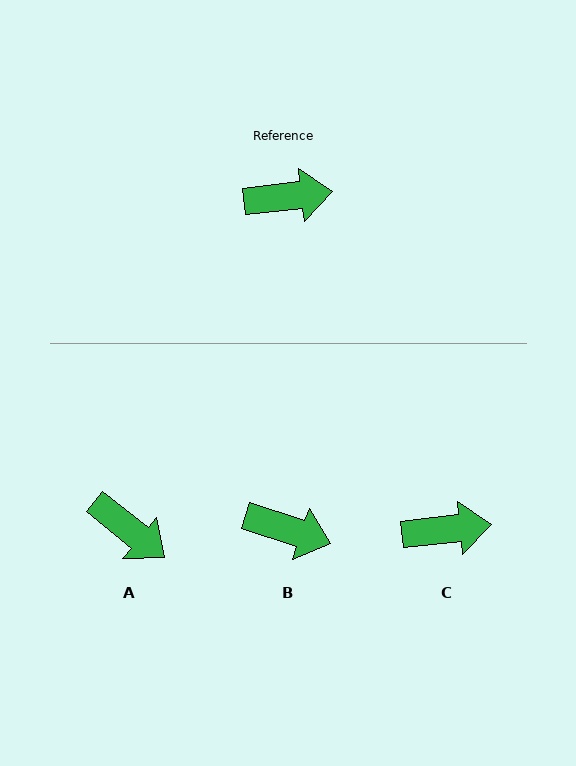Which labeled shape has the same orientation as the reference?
C.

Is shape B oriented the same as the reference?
No, it is off by about 25 degrees.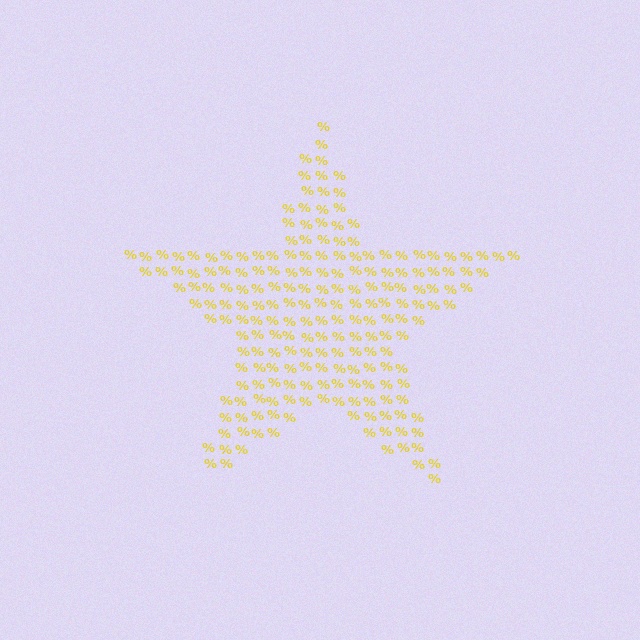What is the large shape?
The large shape is a star.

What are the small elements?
The small elements are percent signs.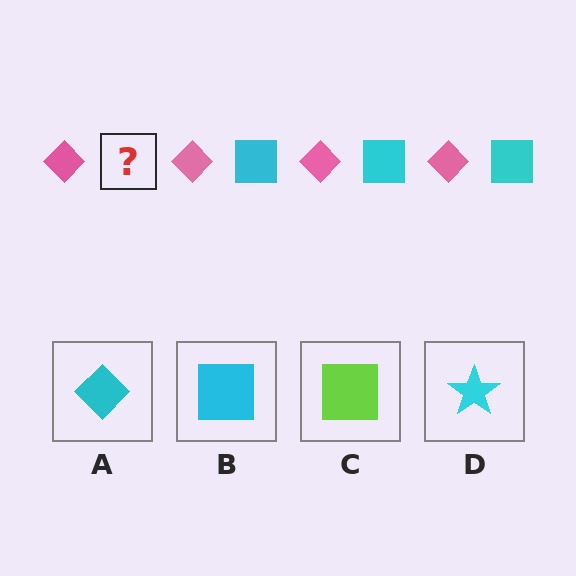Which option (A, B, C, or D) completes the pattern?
B.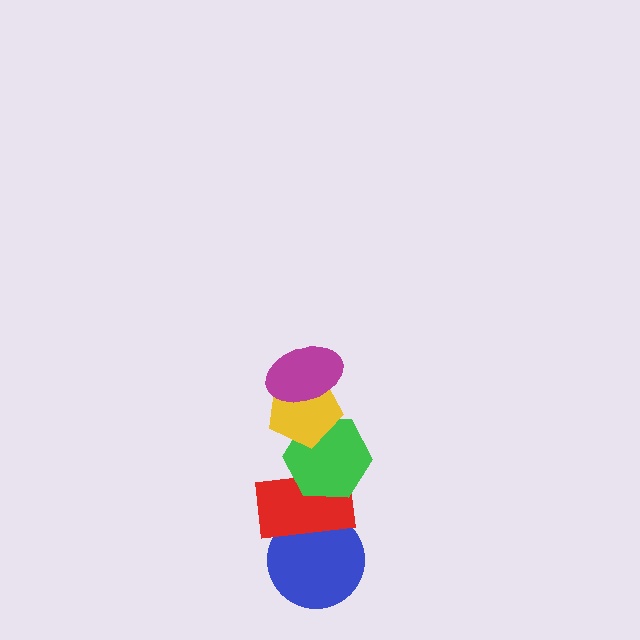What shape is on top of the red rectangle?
The green hexagon is on top of the red rectangle.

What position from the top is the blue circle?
The blue circle is 5th from the top.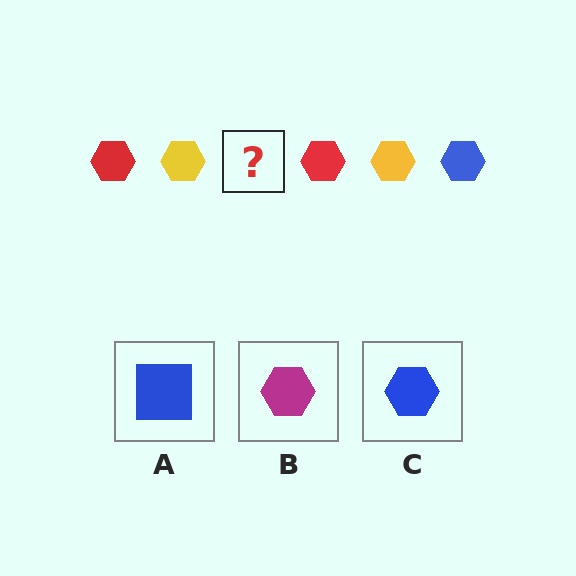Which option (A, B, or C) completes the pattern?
C.